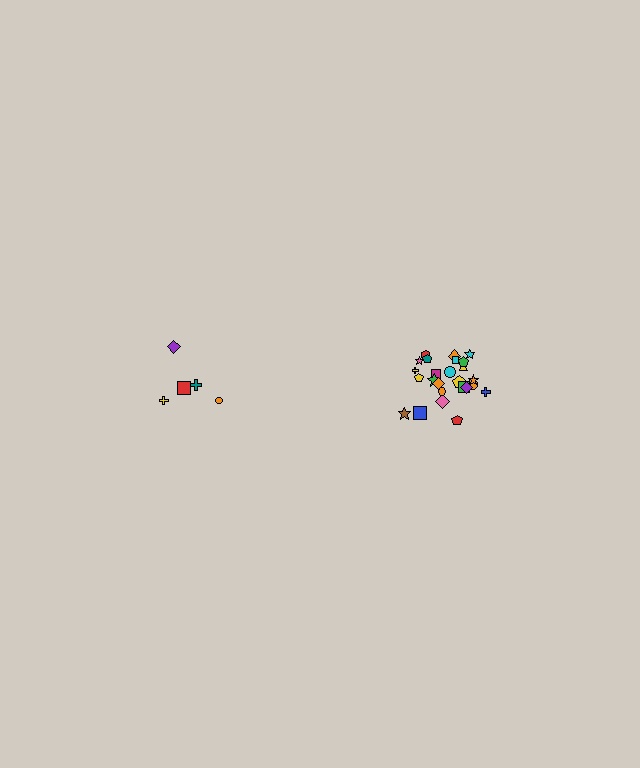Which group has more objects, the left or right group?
The right group.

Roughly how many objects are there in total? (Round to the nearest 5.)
Roughly 30 objects in total.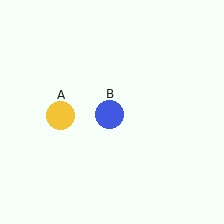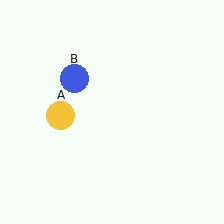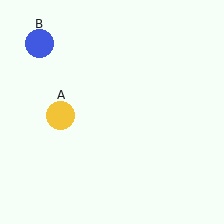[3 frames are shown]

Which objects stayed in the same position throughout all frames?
Yellow circle (object A) remained stationary.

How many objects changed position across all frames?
1 object changed position: blue circle (object B).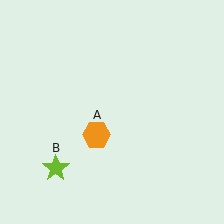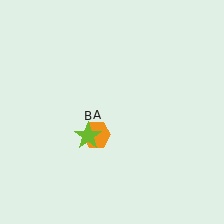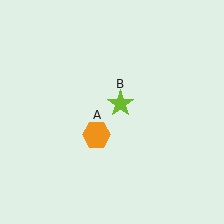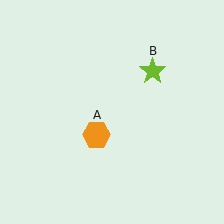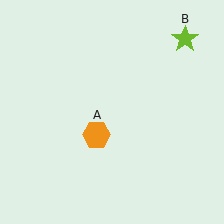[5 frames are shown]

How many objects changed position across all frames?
1 object changed position: lime star (object B).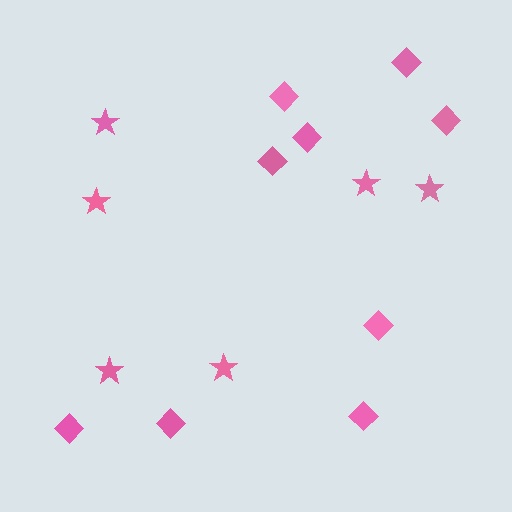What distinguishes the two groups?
There are 2 groups: one group of diamonds (9) and one group of stars (6).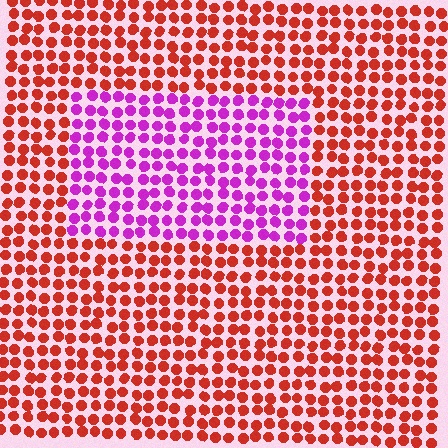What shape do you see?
I see a rectangle.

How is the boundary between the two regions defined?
The boundary is defined purely by a slight shift in hue (about 64 degrees). Spacing, size, and orientation are identical on both sides.